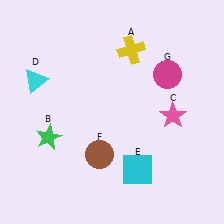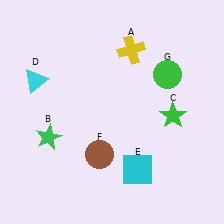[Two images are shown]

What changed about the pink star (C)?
In Image 1, C is pink. In Image 2, it changed to green.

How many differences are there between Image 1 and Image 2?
There are 2 differences between the two images.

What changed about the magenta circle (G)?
In Image 1, G is magenta. In Image 2, it changed to green.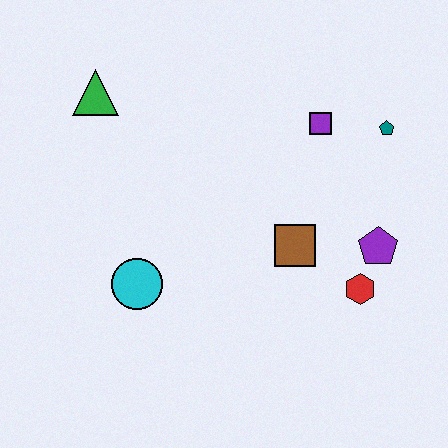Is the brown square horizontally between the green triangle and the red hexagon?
Yes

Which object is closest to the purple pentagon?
The red hexagon is closest to the purple pentagon.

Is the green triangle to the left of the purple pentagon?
Yes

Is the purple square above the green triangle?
No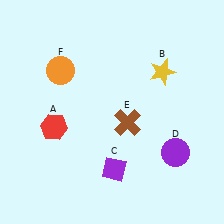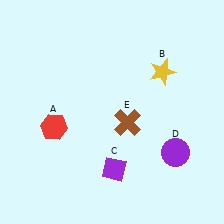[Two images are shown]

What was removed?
The orange circle (F) was removed in Image 2.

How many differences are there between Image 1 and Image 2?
There is 1 difference between the two images.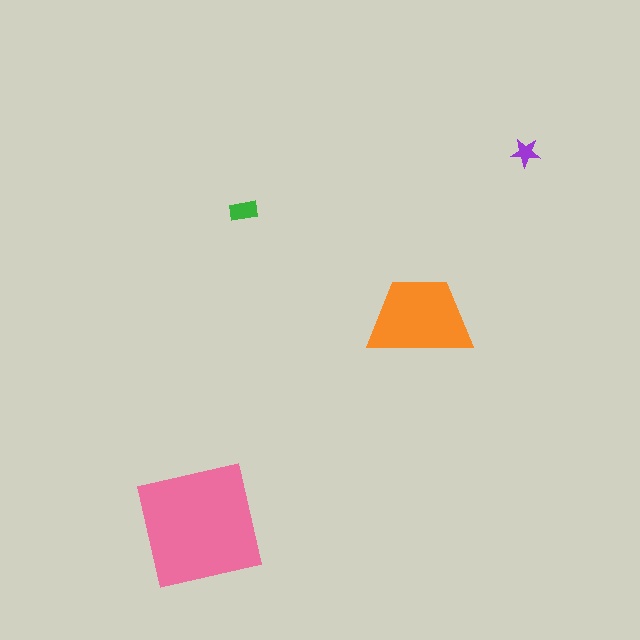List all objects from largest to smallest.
The pink square, the orange trapezoid, the green rectangle, the purple star.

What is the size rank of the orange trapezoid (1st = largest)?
2nd.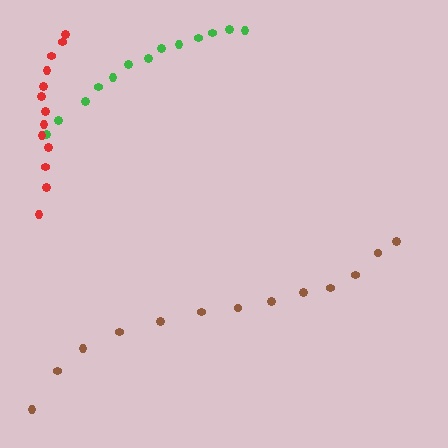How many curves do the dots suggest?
There are 3 distinct paths.